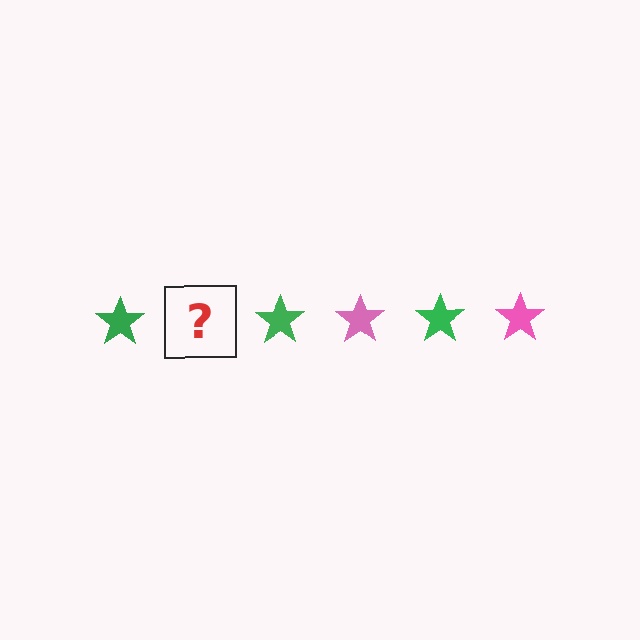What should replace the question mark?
The question mark should be replaced with a pink star.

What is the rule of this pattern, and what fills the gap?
The rule is that the pattern cycles through green, pink stars. The gap should be filled with a pink star.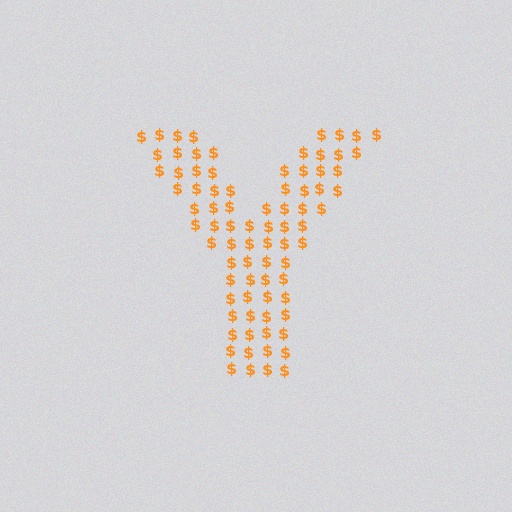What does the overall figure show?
The overall figure shows the letter Y.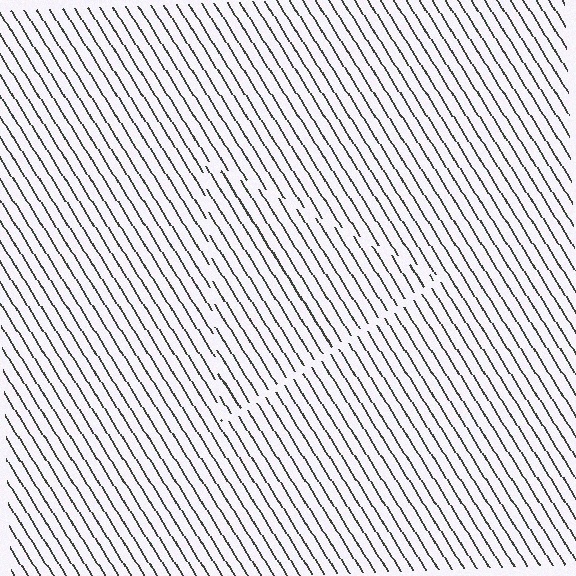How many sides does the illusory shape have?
3 sides — the line-ends trace a triangle.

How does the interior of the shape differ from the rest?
The interior of the shape contains the same grating, shifted by half a period — the contour is defined by the phase discontinuity where line-ends from the inner and outer gratings abut.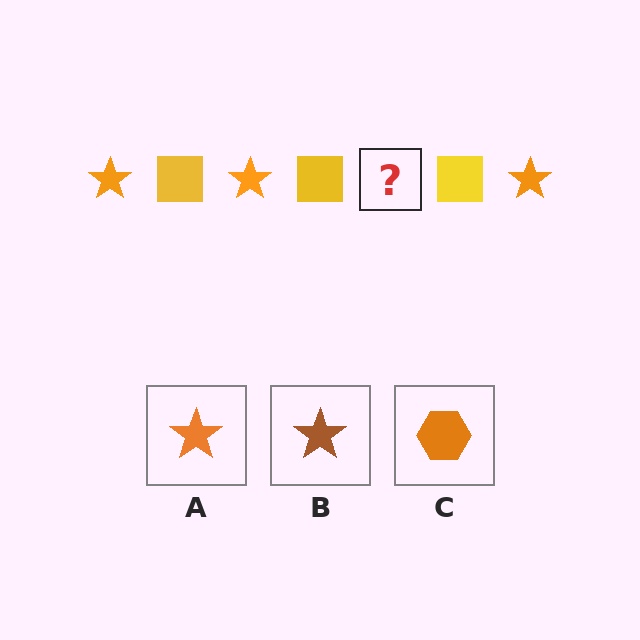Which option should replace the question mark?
Option A.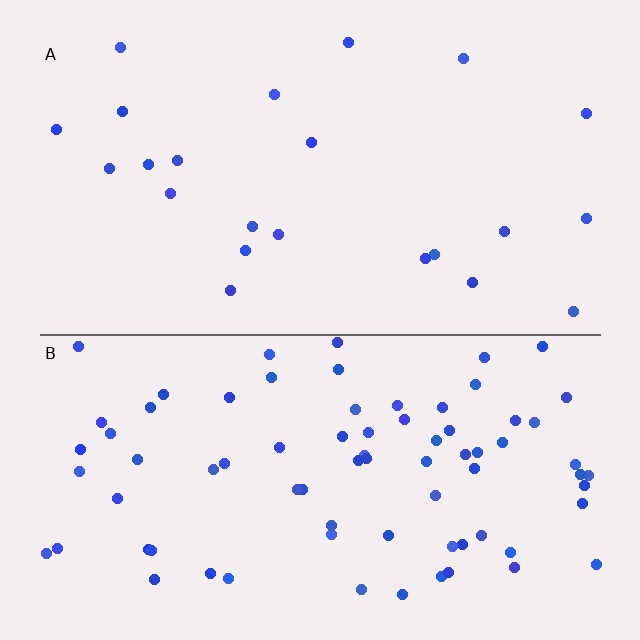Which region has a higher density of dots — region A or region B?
B (the bottom).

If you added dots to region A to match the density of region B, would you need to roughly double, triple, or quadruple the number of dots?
Approximately triple.